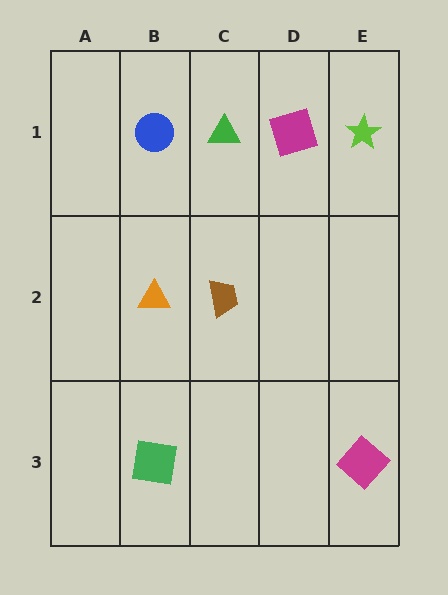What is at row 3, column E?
A magenta diamond.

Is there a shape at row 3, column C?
No, that cell is empty.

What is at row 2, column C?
A brown trapezoid.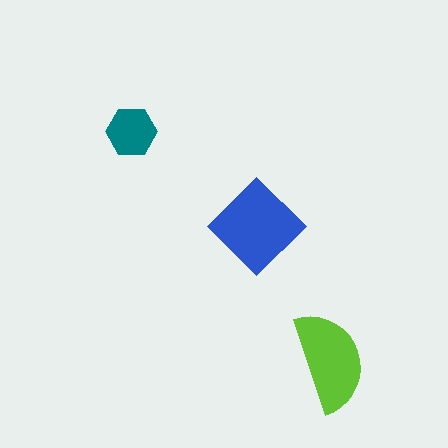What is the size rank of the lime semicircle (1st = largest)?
2nd.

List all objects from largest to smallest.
The blue diamond, the lime semicircle, the teal hexagon.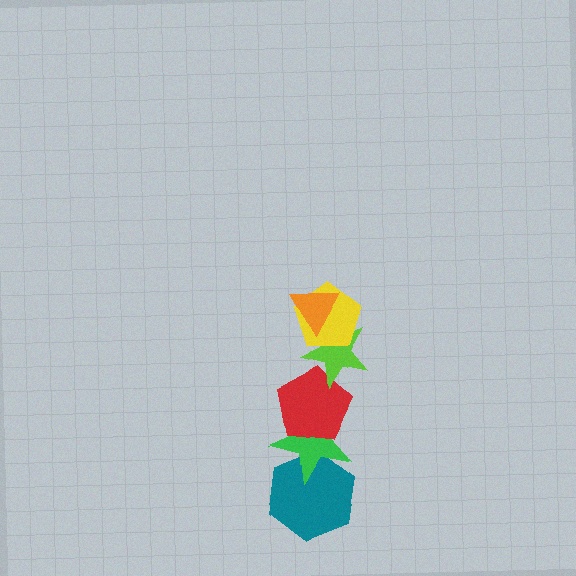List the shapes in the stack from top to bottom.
From top to bottom: the orange triangle, the yellow pentagon, the lime star, the red pentagon, the green star, the teal hexagon.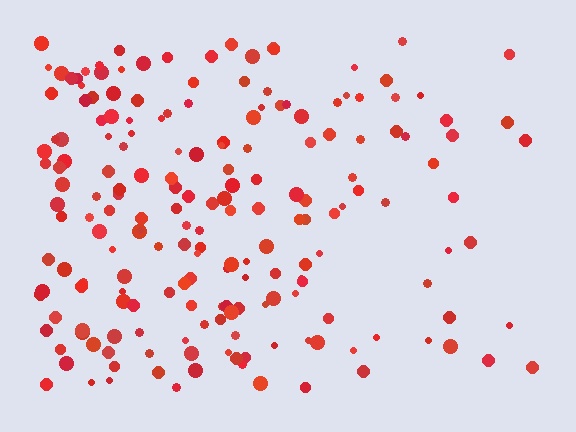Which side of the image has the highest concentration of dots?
The left.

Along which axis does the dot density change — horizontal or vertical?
Horizontal.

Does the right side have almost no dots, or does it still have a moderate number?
Still a moderate number, just noticeably fewer than the left.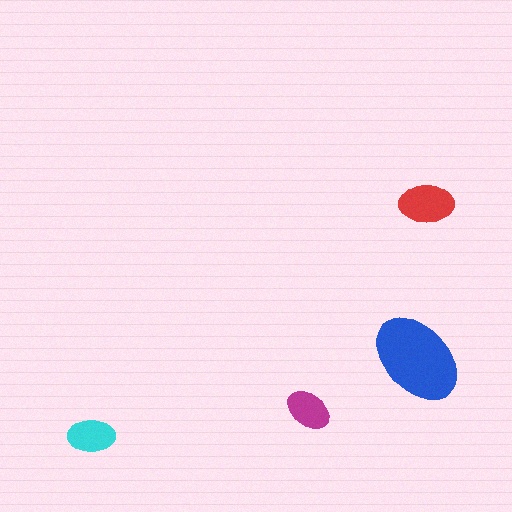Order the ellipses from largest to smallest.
the blue one, the red one, the cyan one, the magenta one.